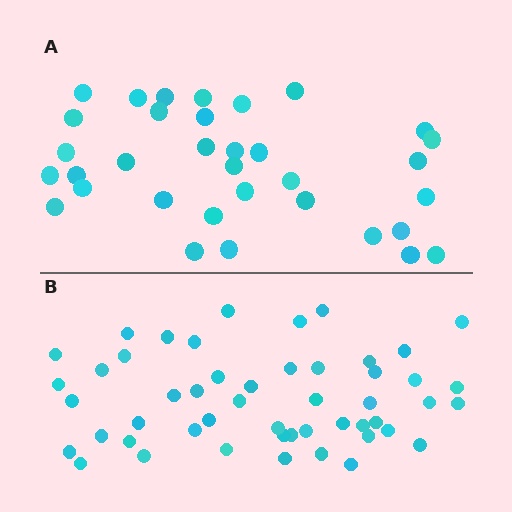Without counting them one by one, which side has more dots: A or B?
Region B (the bottom region) has more dots.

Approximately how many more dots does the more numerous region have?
Region B has approximately 15 more dots than region A.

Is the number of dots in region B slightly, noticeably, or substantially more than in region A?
Region B has substantially more. The ratio is roughly 1.5 to 1.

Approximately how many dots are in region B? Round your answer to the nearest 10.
About 50 dots.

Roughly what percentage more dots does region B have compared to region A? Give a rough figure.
About 45% more.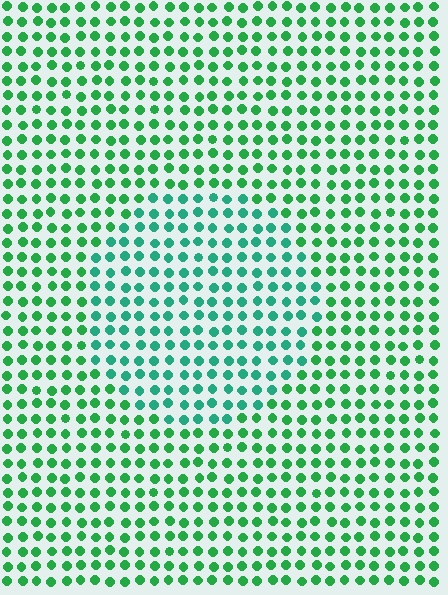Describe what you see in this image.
The image is filled with small green elements in a uniform arrangement. A circle-shaped region is visible where the elements are tinted to a slightly different hue, forming a subtle color boundary.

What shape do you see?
I see a circle.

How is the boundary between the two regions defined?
The boundary is defined purely by a slight shift in hue (about 27 degrees). Spacing, size, and orientation are identical on both sides.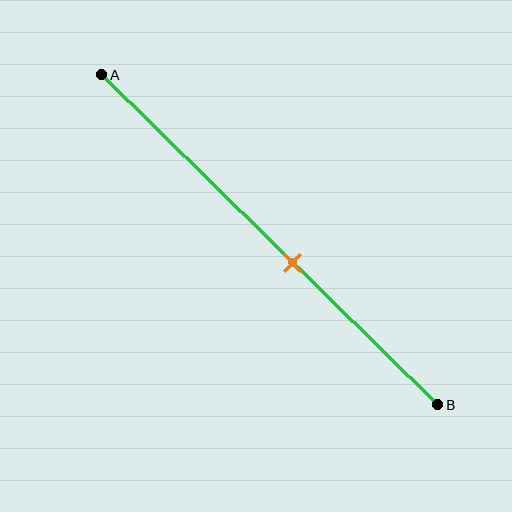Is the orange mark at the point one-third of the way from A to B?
No, the mark is at about 55% from A, not at the 33% one-third point.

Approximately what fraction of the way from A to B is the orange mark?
The orange mark is approximately 55% of the way from A to B.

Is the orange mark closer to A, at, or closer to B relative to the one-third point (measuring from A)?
The orange mark is closer to point B than the one-third point of segment AB.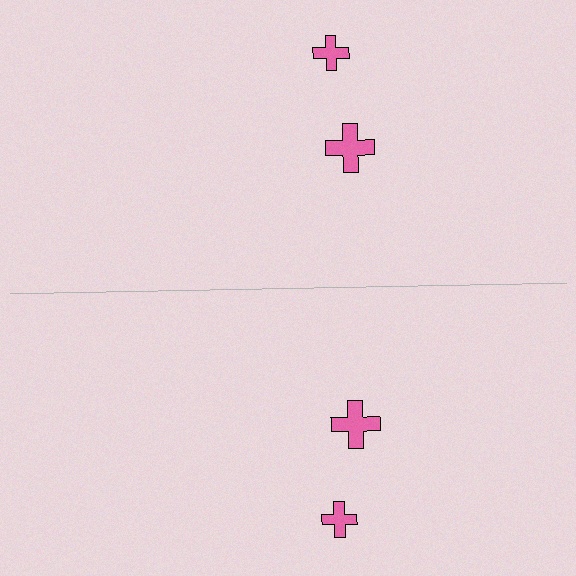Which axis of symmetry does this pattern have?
The pattern has a horizontal axis of symmetry running through the center of the image.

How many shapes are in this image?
There are 4 shapes in this image.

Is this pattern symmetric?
Yes, this pattern has bilateral (reflection) symmetry.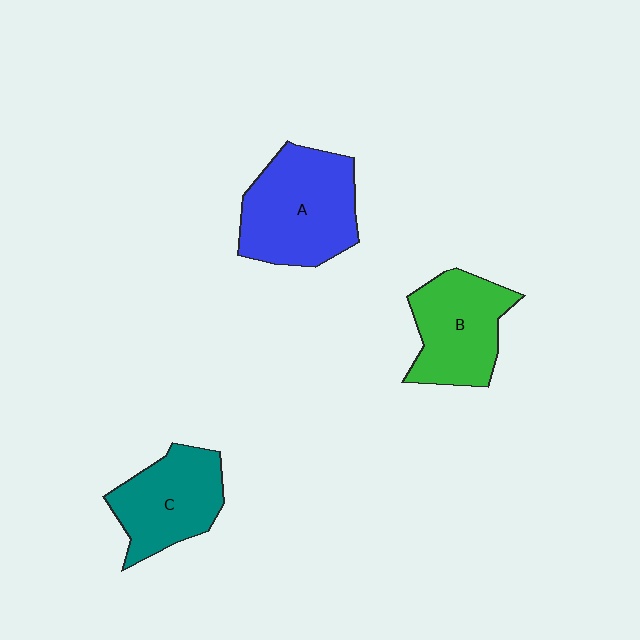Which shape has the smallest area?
Shape C (teal).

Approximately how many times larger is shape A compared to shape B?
Approximately 1.3 times.